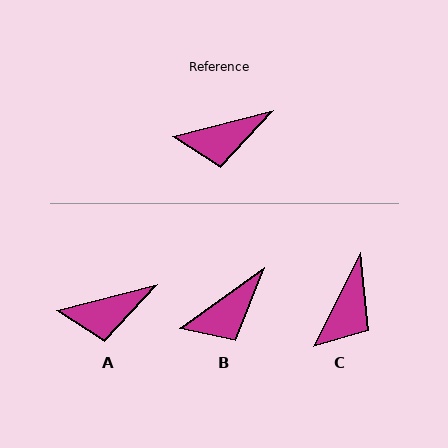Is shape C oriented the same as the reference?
No, it is off by about 48 degrees.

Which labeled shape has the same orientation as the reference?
A.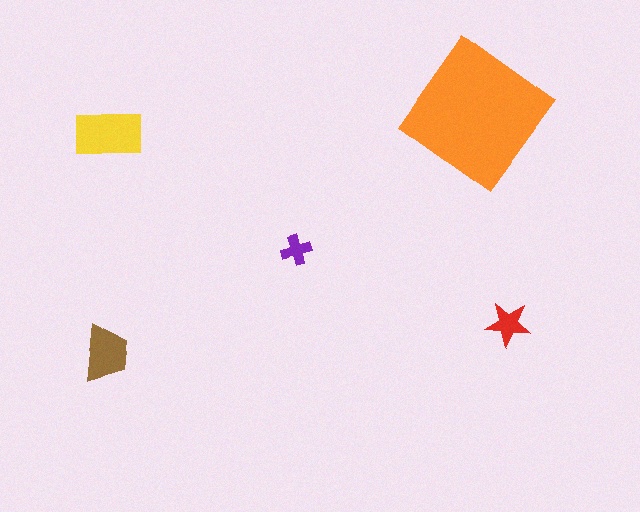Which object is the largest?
The orange diamond.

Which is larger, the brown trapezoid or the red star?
The brown trapezoid.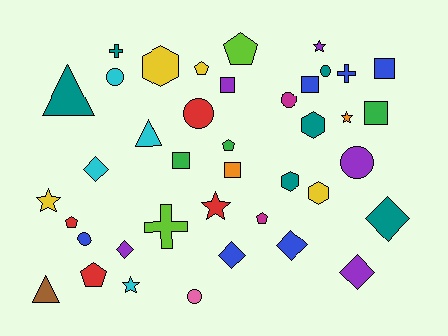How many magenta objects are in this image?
There are 2 magenta objects.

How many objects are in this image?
There are 40 objects.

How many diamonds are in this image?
There are 6 diamonds.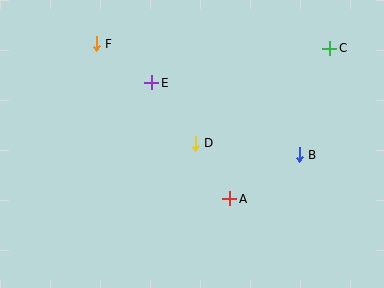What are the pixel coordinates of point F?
Point F is at (96, 44).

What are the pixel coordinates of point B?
Point B is at (299, 155).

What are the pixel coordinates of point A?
Point A is at (230, 199).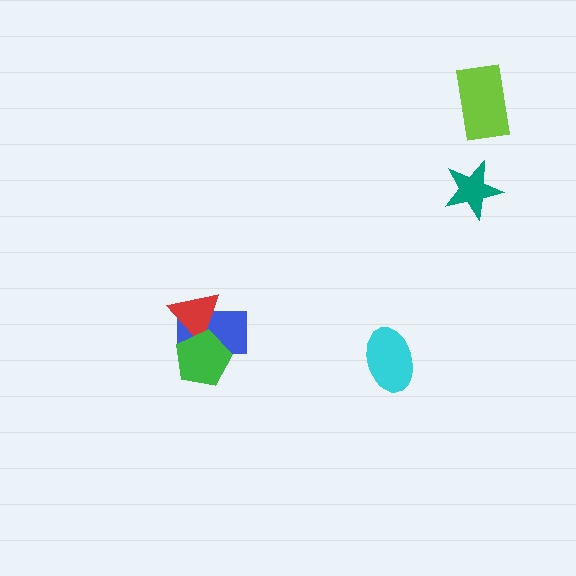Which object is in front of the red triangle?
The green pentagon is in front of the red triangle.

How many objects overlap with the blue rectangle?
2 objects overlap with the blue rectangle.